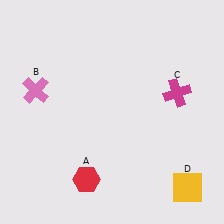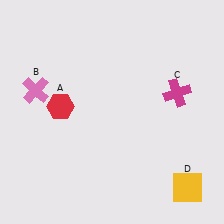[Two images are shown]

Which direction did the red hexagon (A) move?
The red hexagon (A) moved up.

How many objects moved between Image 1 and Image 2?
1 object moved between the two images.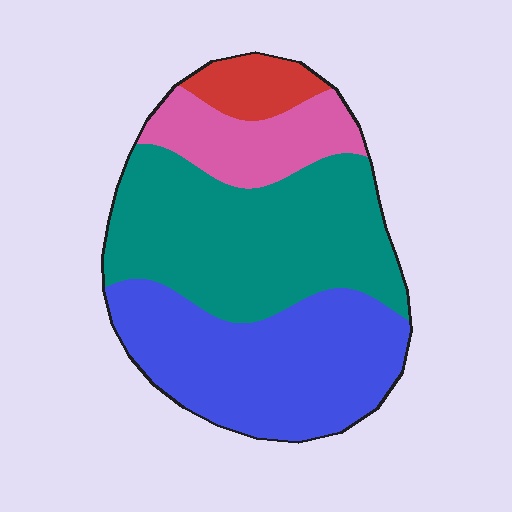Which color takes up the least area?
Red, at roughly 5%.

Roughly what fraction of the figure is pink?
Pink covers 15% of the figure.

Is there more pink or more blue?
Blue.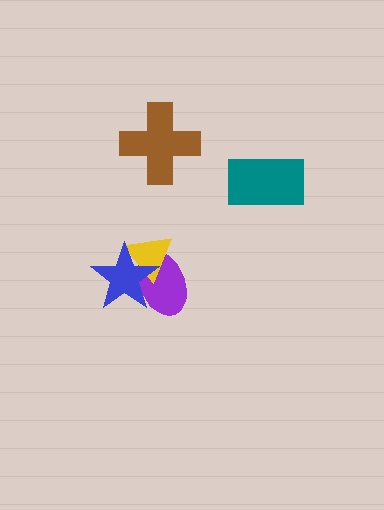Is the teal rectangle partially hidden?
No, no other shape covers it.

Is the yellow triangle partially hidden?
Yes, it is partially covered by another shape.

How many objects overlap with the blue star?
2 objects overlap with the blue star.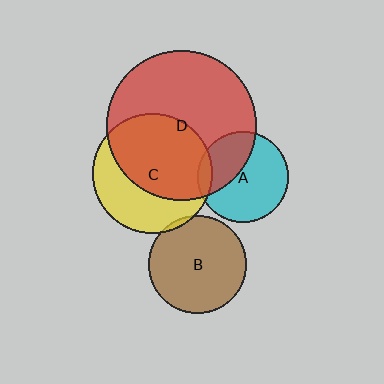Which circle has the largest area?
Circle D (red).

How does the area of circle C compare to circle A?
Approximately 1.8 times.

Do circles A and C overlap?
Yes.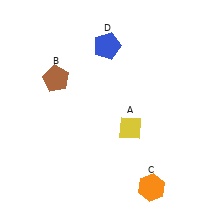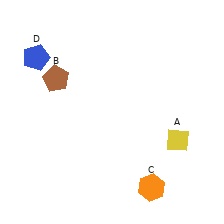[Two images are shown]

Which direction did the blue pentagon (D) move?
The blue pentagon (D) moved left.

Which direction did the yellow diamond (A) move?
The yellow diamond (A) moved right.